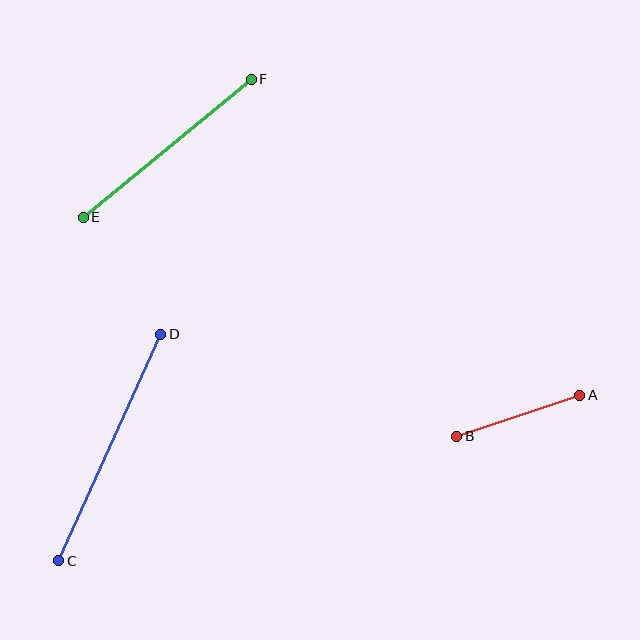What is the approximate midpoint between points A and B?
The midpoint is at approximately (518, 416) pixels.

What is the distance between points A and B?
The distance is approximately 130 pixels.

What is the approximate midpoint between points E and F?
The midpoint is at approximately (167, 148) pixels.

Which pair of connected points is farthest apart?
Points C and D are farthest apart.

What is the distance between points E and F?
The distance is approximately 217 pixels.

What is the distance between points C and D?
The distance is approximately 249 pixels.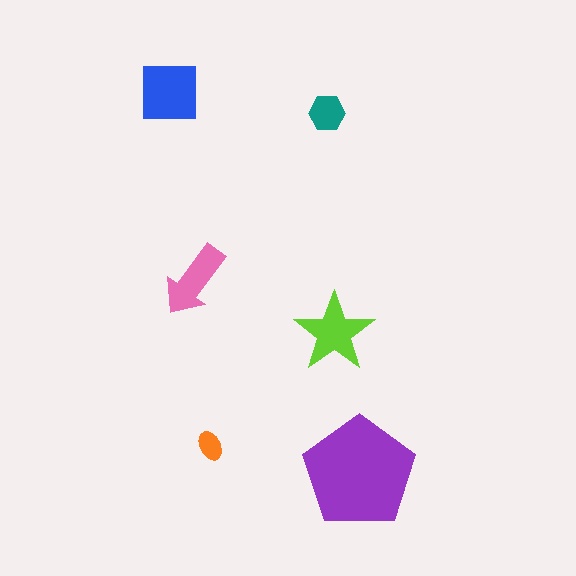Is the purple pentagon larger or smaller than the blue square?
Larger.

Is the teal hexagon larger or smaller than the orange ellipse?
Larger.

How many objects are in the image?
There are 6 objects in the image.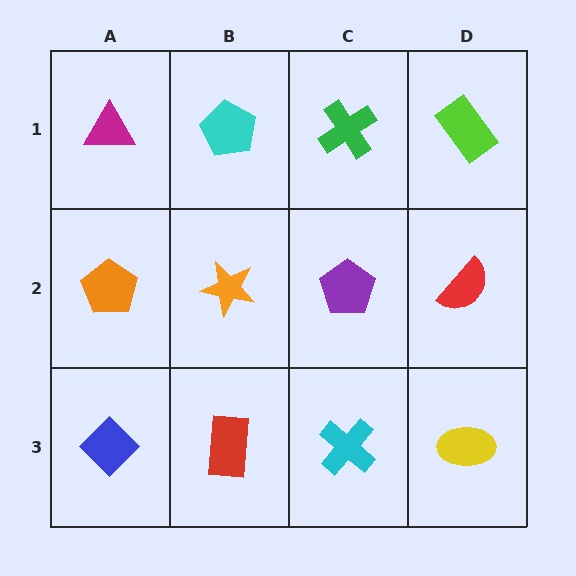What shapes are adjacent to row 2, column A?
A magenta triangle (row 1, column A), a blue diamond (row 3, column A), an orange star (row 2, column B).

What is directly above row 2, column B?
A cyan pentagon.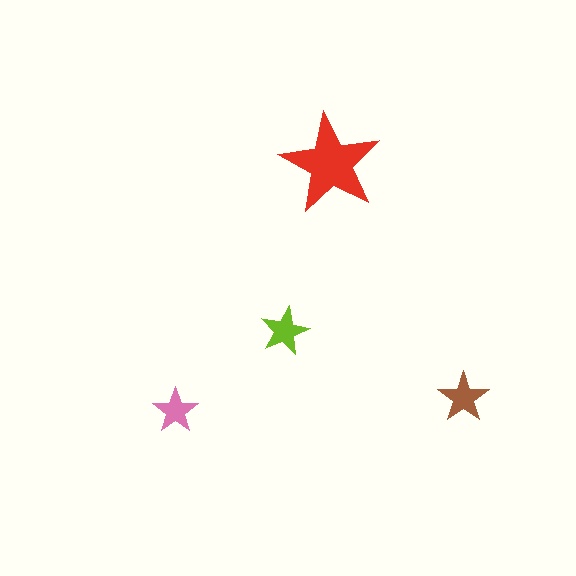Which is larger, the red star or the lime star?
The red one.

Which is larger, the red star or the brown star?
The red one.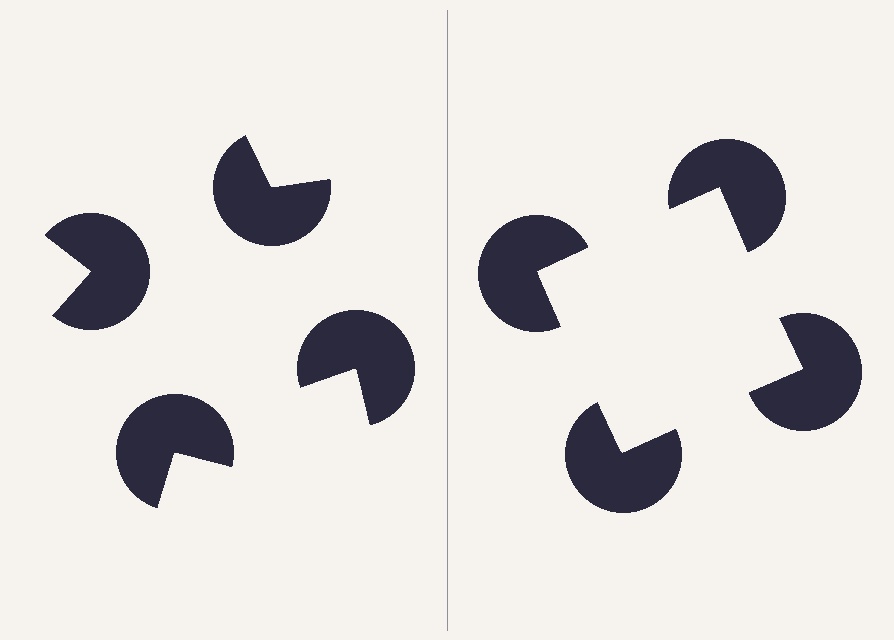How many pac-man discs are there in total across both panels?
8 — 4 on each side.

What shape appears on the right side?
An illusory square.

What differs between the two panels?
The pac-man discs are positioned identically on both sides; only the wedge orientations differ. On the right they align to a square; on the left they are misaligned.